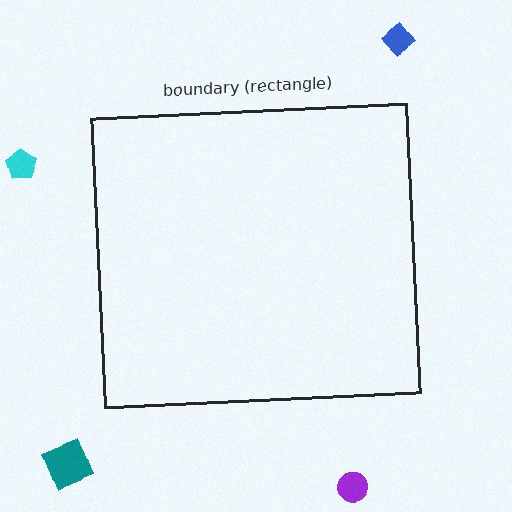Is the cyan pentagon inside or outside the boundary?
Outside.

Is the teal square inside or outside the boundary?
Outside.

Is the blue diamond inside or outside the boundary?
Outside.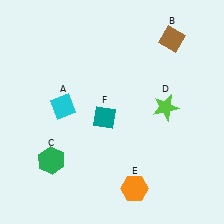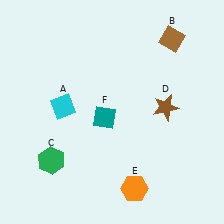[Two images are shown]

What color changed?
The star (D) changed from lime in Image 1 to brown in Image 2.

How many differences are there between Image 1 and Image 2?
There is 1 difference between the two images.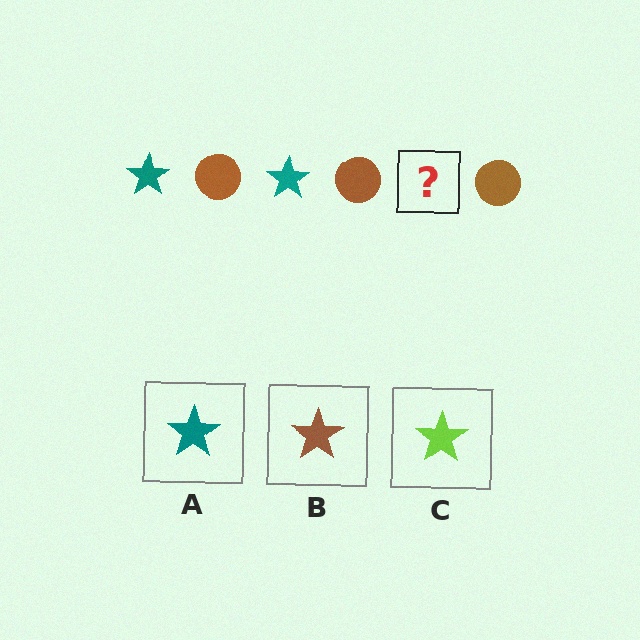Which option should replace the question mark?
Option A.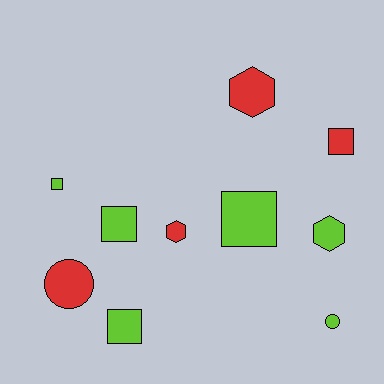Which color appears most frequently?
Lime, with 6 objects.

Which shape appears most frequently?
Square, with 5 objects.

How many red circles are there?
There is 1 red circle.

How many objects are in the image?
There are 10 objects.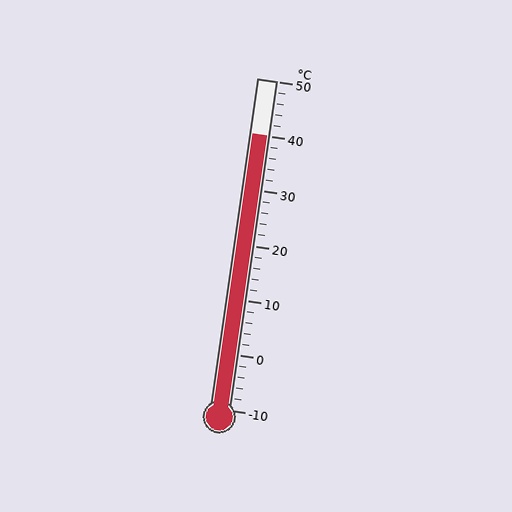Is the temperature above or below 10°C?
The temperature is above 10°C.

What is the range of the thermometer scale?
The thermometer scale ranges from -10°C to 50°C.